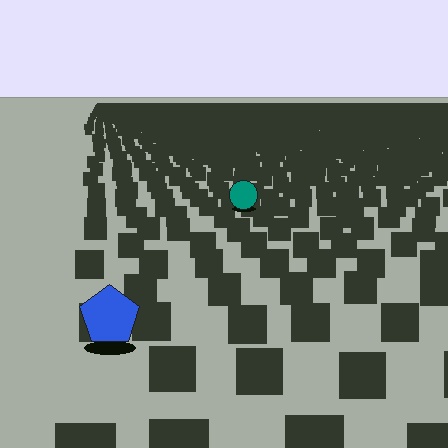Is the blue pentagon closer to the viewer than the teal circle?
Yes. The blue pentagon is closer — you can tell from the texture gradient: the ground texture is coarser near it.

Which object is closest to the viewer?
The blue pentagon is closest. The texture marks near it are larger and more spread out.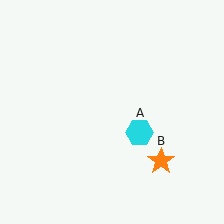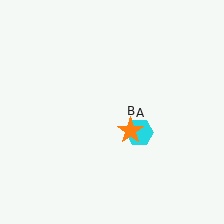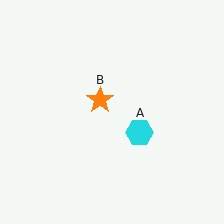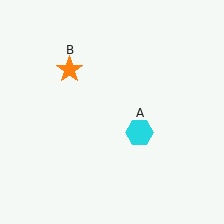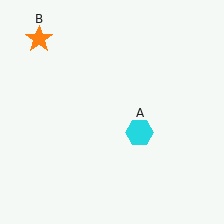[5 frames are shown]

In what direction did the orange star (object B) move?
The orange star (object B) moved up and to the left.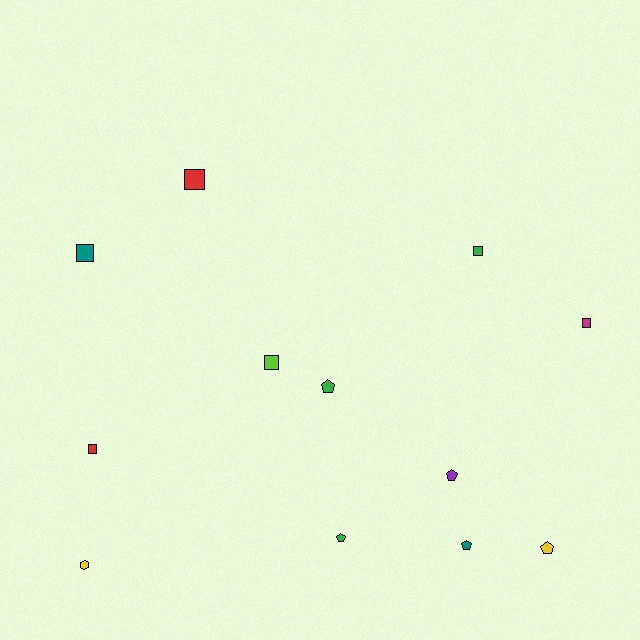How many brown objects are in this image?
There are no brown objects.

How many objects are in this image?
There are 12 objects.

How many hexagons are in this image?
There is 1 hexagon.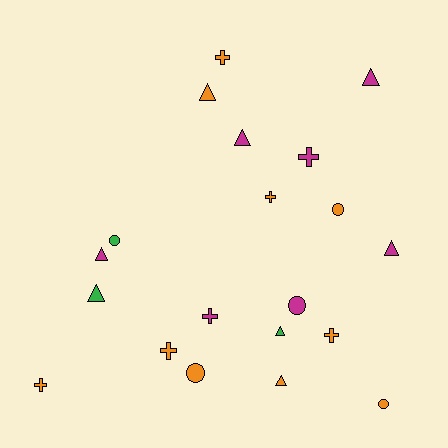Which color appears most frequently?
Orange, with 10 objects.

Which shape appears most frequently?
Triangle, with 8 objects.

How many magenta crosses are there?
There are 2 magenta crosses.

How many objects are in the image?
There are 20 objects.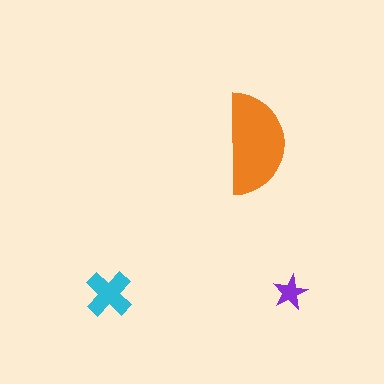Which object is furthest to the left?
The cyan cross is leftmost.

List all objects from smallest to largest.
The purple star, the cyan cross, the orange semicircle.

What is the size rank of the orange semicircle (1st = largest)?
1st.